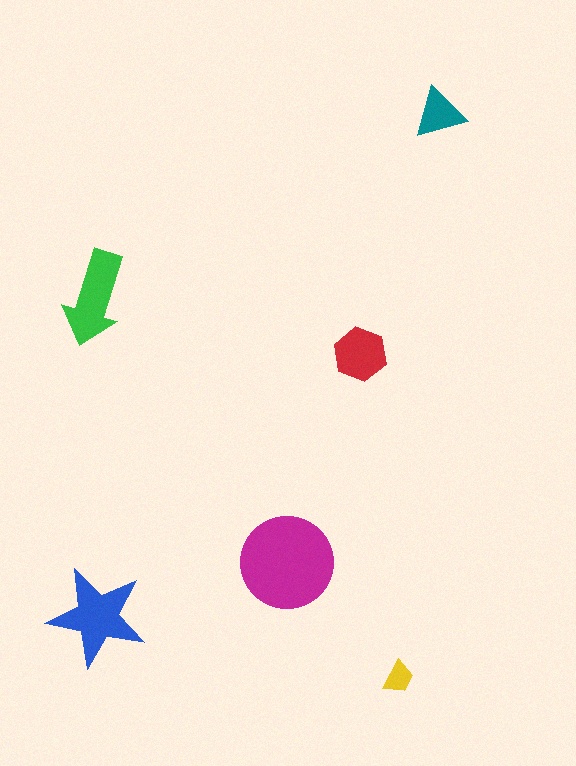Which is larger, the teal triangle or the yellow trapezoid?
The teal triangle.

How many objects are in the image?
There are 6 objects in the image.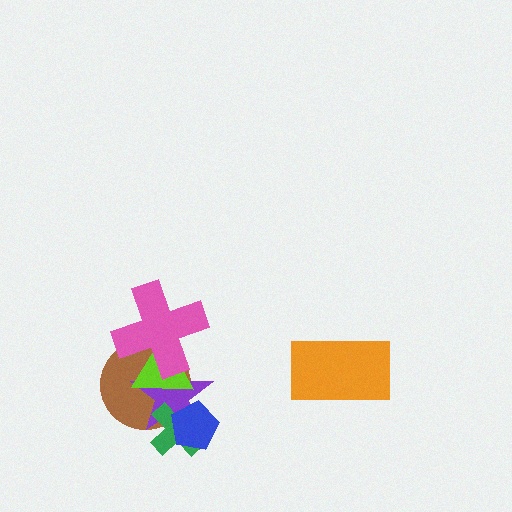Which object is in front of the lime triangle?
The pink cross is in front of the lime triangle.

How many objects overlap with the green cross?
3 objects overlap with the green cross.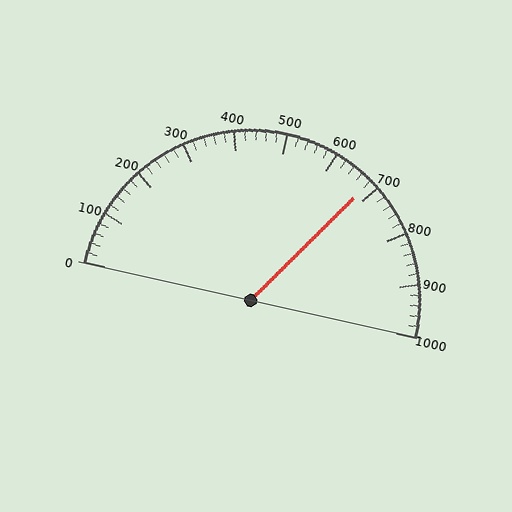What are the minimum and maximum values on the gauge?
The gauge ranges from 0 to 1000.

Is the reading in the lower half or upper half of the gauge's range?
The reading is in the upper half of the range (0 to 1000).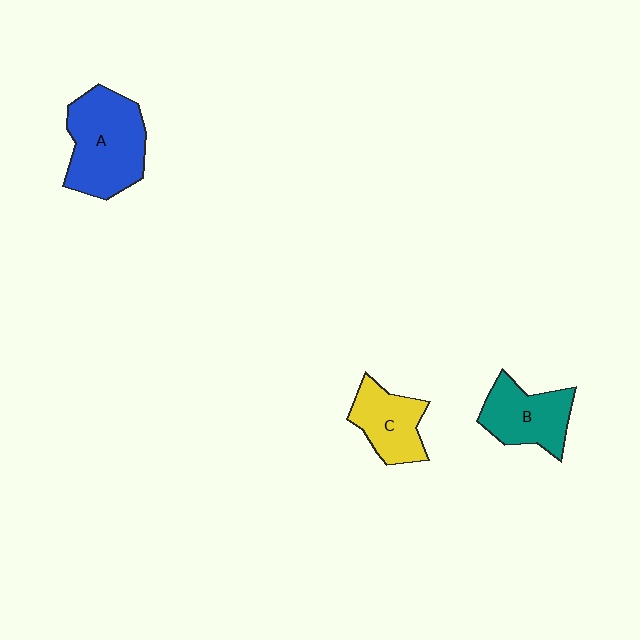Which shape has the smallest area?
Shape C (yellow).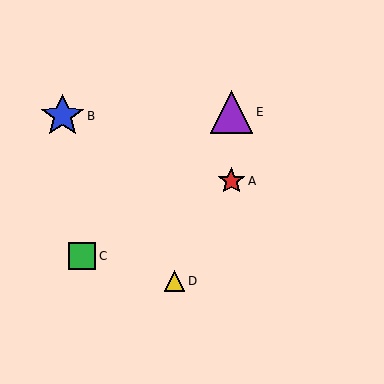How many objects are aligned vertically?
2 objects (A, E) are aligned vertically.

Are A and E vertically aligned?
Yes, both are at x≈231.